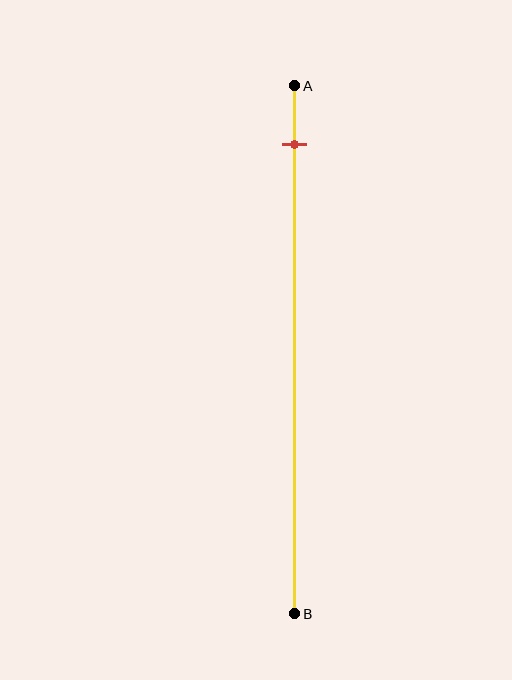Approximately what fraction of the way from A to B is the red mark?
The red mark is approximately 10% of the way from A to B.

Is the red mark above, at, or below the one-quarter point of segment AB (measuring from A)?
The red mark is above the one-quarter point of segment AB.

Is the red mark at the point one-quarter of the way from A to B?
No, the mark is at about 10% from A, not at the 25% one-quarter point.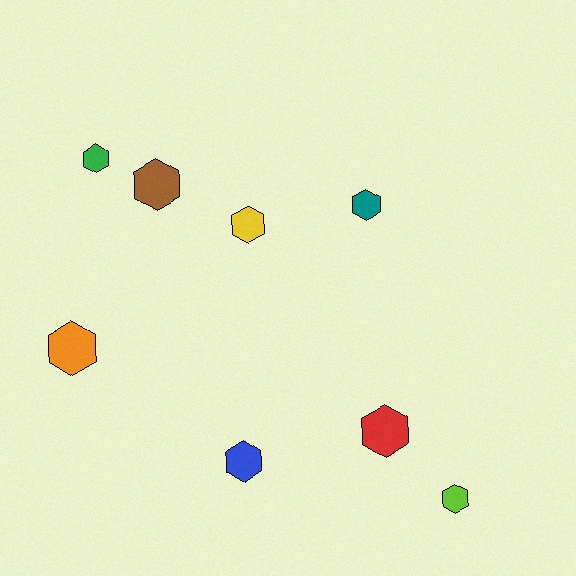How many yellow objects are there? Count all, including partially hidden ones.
There is 1 yellow object.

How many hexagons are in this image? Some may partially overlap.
There are 8 hexagons.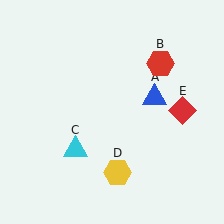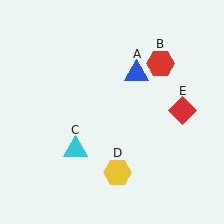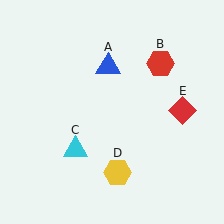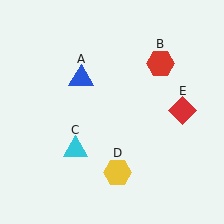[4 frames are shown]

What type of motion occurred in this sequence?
The blue triangle (object A) rotated counterclockwise around the center of the scene.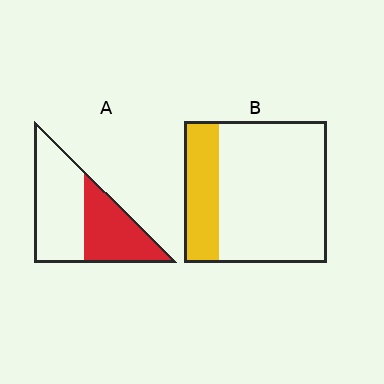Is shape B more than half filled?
No.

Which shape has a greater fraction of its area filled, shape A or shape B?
Shape A.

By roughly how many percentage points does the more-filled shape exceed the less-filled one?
By roughly 20 percentage points (A over B).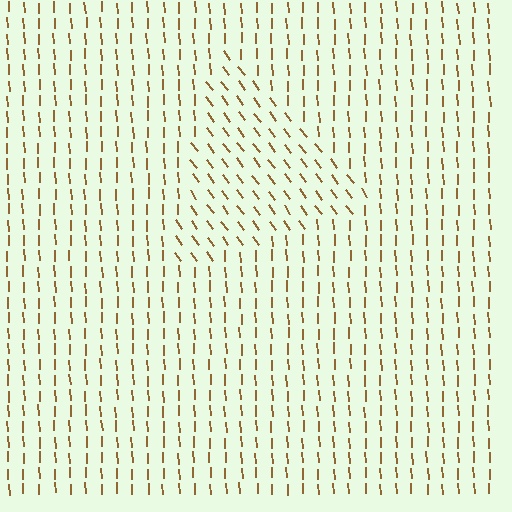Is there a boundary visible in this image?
Yes, there is a texture boundary formed by a change in line orientation.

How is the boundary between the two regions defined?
The boundary is defined purely by a change in line orientation (approximately 33 degrees difference). All lines are the same color and thickness.